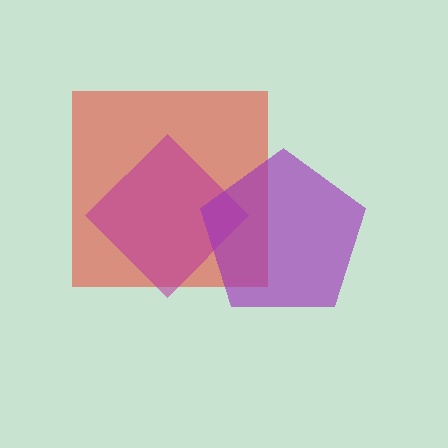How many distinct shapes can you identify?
There are 3 distinct shapes: a red square, a magenta diamond, a purple pentagon.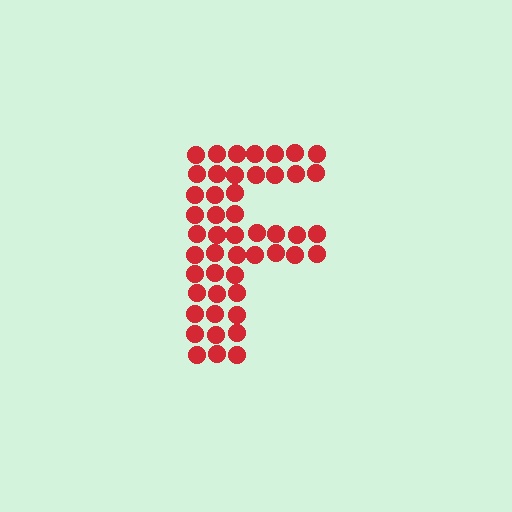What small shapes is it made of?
It is made of small circles.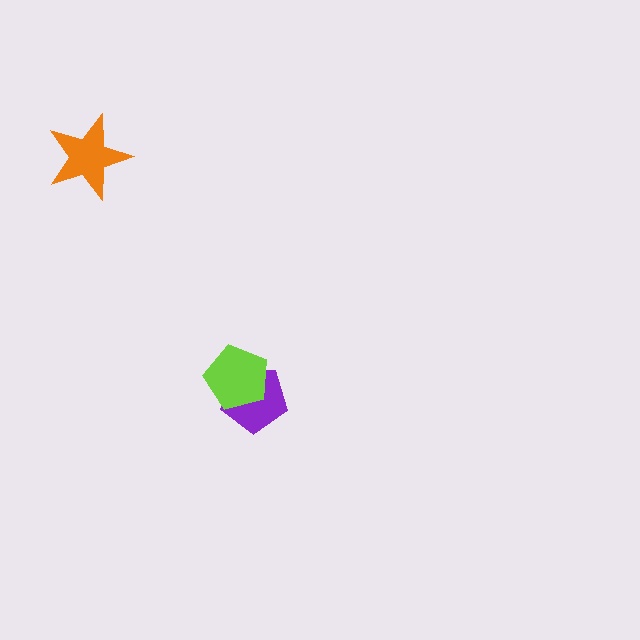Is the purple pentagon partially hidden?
Yes, it is partially covered by another shape.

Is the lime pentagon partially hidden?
No, no other shape covers it.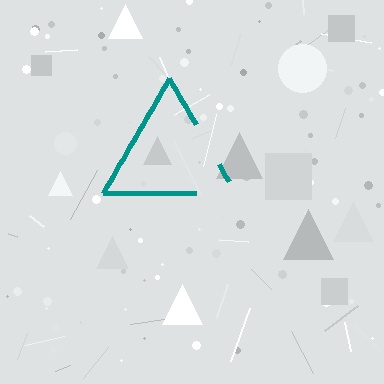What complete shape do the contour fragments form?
The contour fragments form a triangle.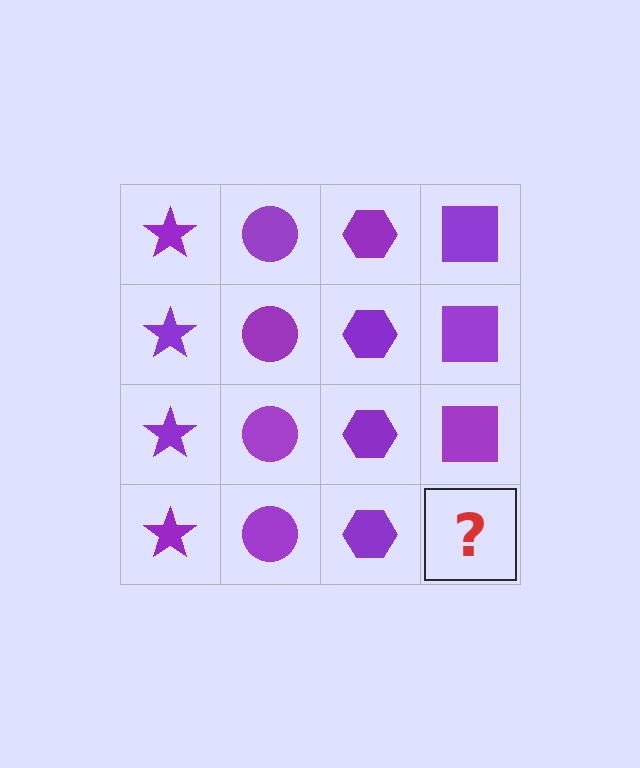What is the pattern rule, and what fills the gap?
The rule is that each column has a consistent shape. The gap should be filled with a purple square.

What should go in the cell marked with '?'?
The missing cell should contain a purple square.